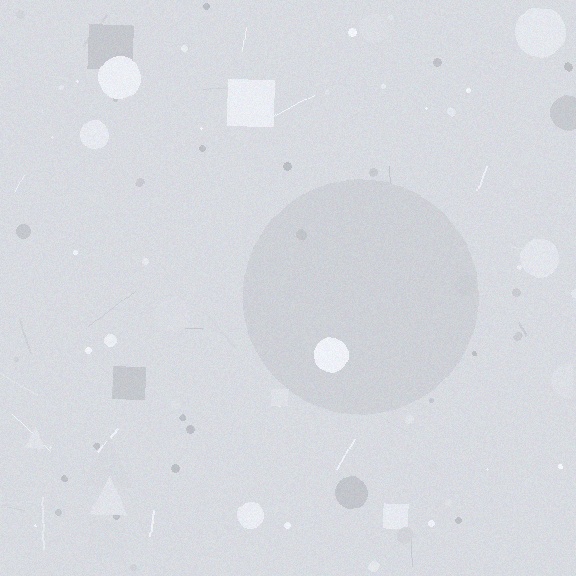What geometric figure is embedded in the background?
A circle is embedded in the background.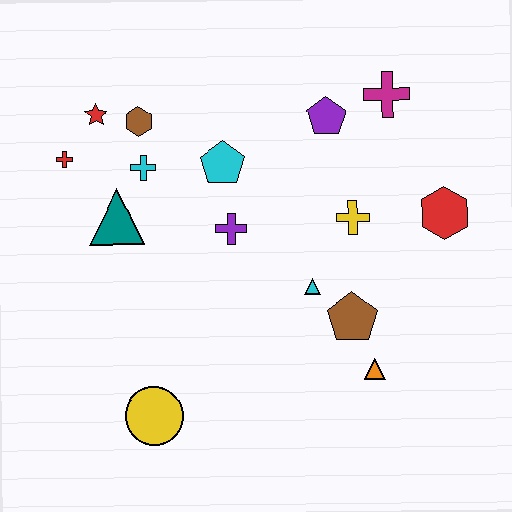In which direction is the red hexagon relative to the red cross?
The red hexagon is to the right of the red cross.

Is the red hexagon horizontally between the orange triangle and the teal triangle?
No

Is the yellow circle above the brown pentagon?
No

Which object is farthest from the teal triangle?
The red hexagon is farthest from the teal triangle.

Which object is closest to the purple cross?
The cyan pentagon is closest to the purple cross.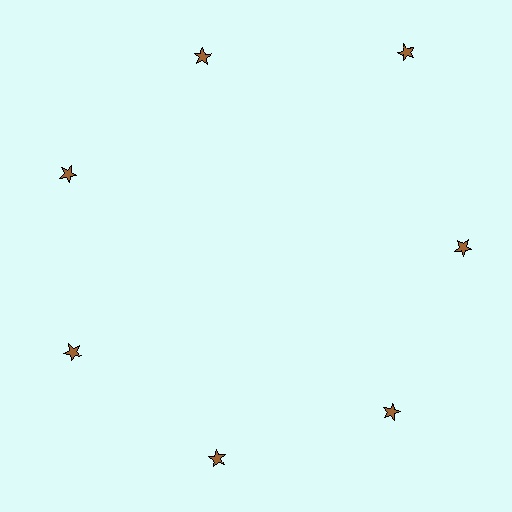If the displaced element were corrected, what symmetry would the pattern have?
It would have 7-fold rotational symmetry — the pattern would map onto itself every 51 degrees.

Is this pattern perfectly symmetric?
No. The 7 brown stars are arranged in a ring, but one element near the 1 o'clock position is pushed outward from the center, breaking the 7-fold rotational symmetry.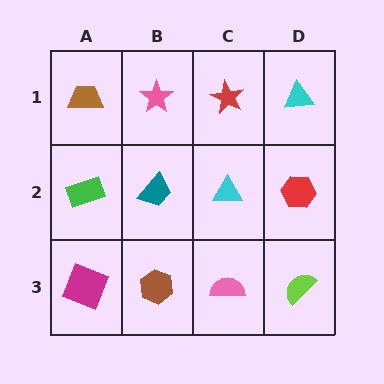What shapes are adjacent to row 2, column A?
A brown trapezoid (row 1, column A), a magenta square (row 3, column A), a teal trapezoid (row 2, column B).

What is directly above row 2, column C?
A red star.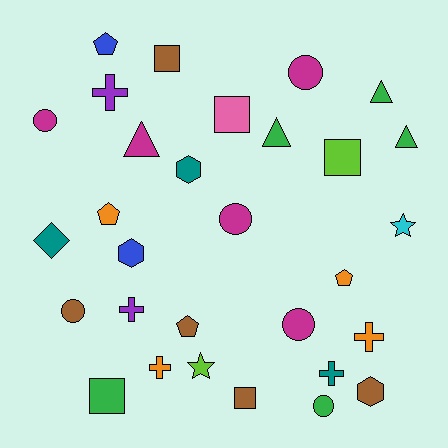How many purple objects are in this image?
There are 2 purple objects.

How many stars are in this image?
There are 2 stars.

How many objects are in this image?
There are 30 objects.